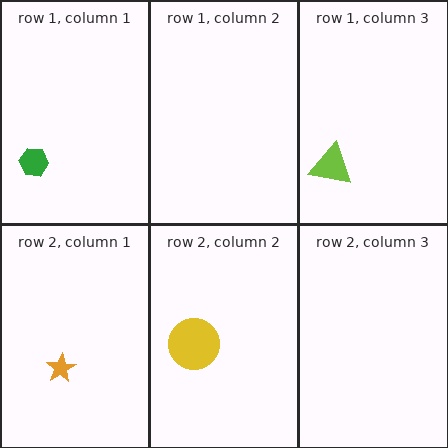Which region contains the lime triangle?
The row 1, column 3 region.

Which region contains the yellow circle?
The row 2, column 2 region.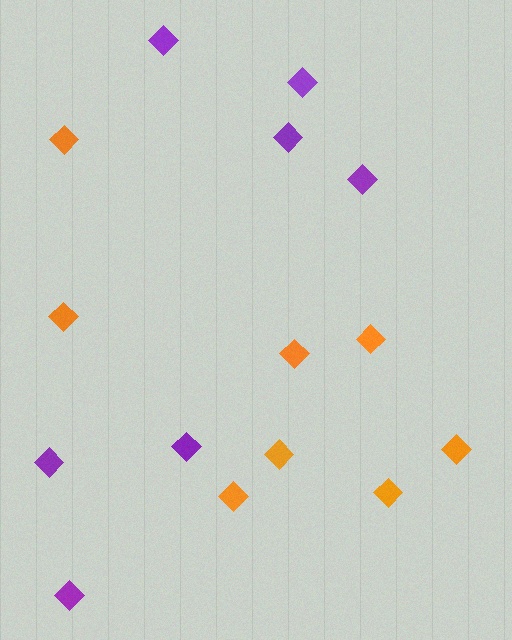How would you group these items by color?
There are 2 groups: one group of purple diamonds (7) and one group of orange diamonds (8).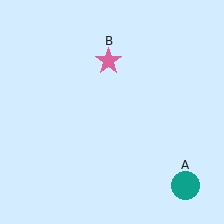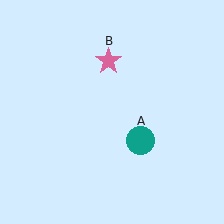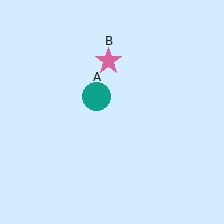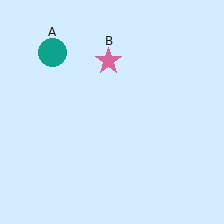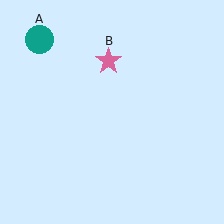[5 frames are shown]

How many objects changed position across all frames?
1 object changed position: teal circle (object A).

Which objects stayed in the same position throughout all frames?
Pink star (object B) remained stationary.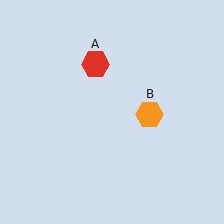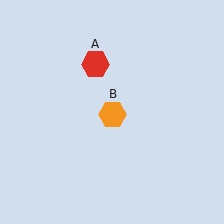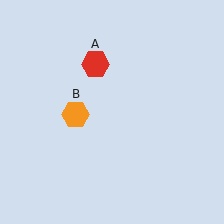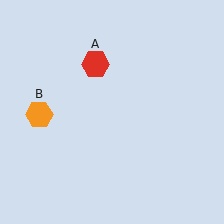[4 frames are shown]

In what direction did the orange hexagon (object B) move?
The orange hexagon (object B) moved left.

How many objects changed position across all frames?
1 object changed position: orange hexagon (object B).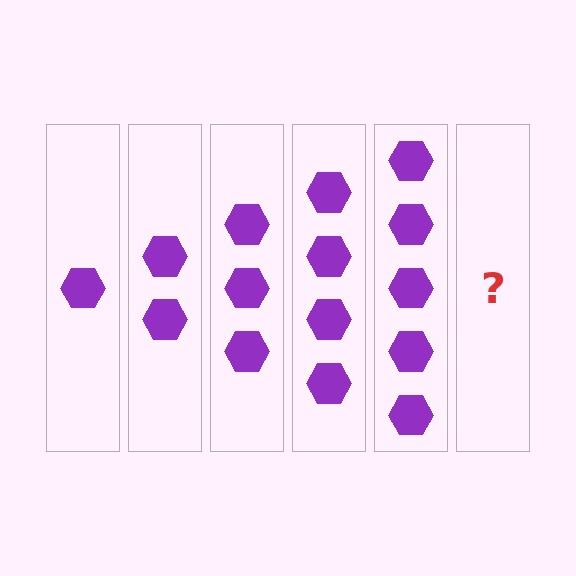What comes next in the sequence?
The next element should be 6 hexagons.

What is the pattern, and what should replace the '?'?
The pattern is that each step adds one more hexagon. The '?' should be 6 hexagons.